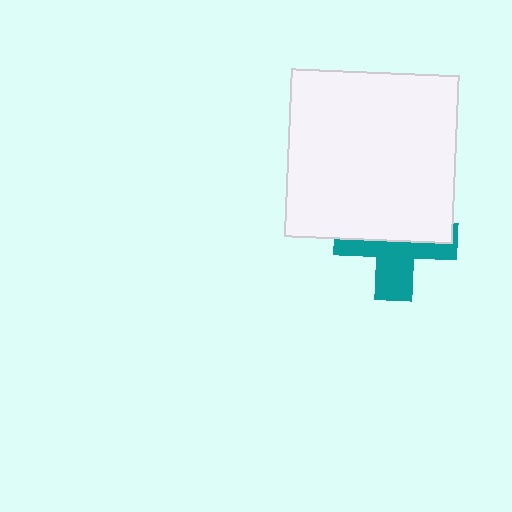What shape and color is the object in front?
The object in front is a white square.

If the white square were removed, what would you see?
You would see the complete teal cross.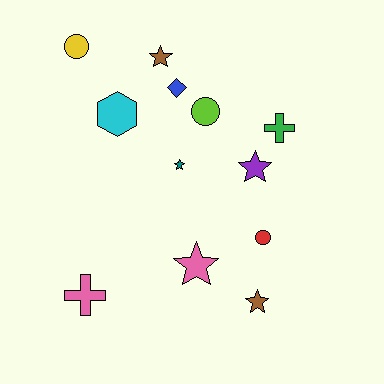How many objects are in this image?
There are 12 objects.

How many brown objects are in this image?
There are 2 brown objects.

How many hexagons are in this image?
There is 1 hexagon.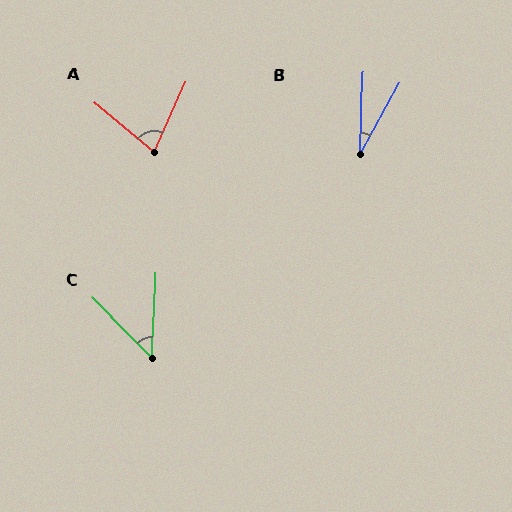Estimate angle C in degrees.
Approximately 47 degrees.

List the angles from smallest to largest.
B (27°), C (47°), A (74°).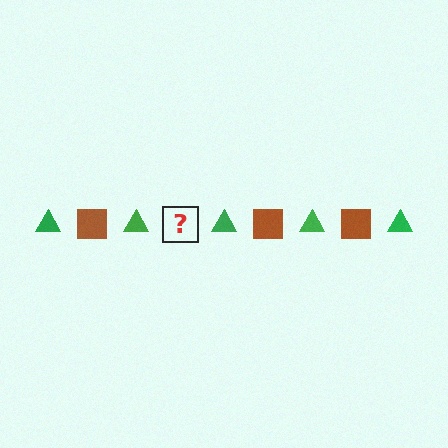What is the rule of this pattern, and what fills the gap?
The rule is that the pattern alternates between green triangle and brown square. The gap should be filled with a brown square.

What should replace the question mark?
The question mark should be replaced with a brown square.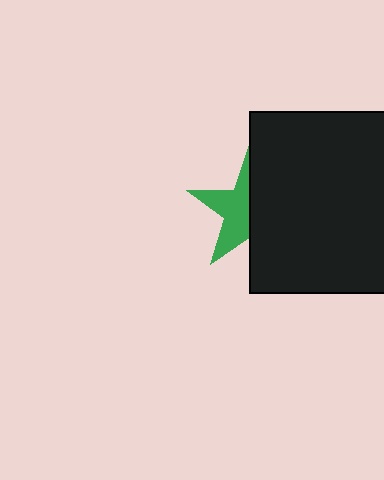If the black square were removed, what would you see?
You would see the complete green star.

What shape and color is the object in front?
The object in front is a black square.